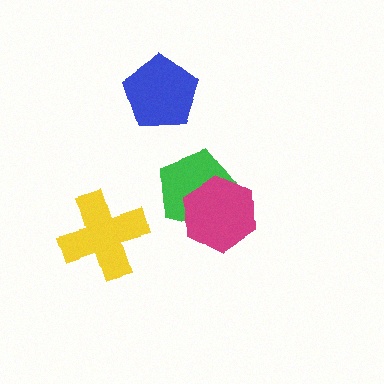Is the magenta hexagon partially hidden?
No, no other shape covers it.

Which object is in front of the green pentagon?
The magenta hexagon is in front of the green pentagon.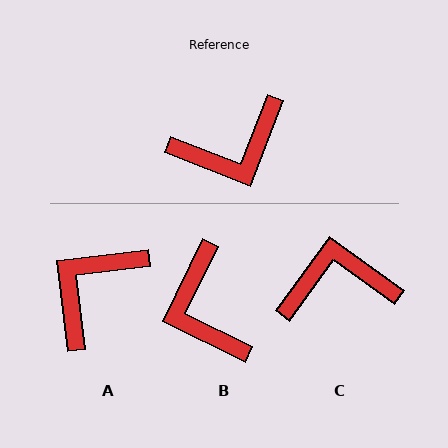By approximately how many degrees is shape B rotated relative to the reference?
Approximately 95 degrees clockwise.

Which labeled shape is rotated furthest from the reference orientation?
C, about 166 degrees away.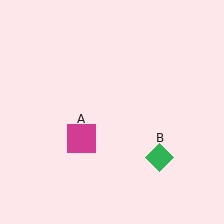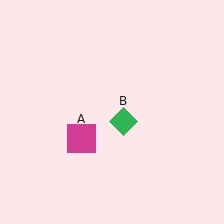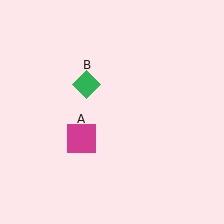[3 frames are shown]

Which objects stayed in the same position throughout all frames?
Magenta square (object A) remained stationary.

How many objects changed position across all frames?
1 object changed position: green diamond (object B).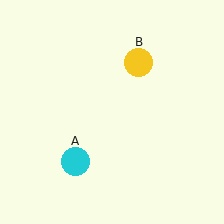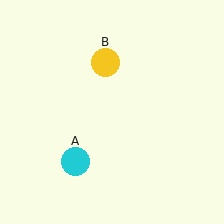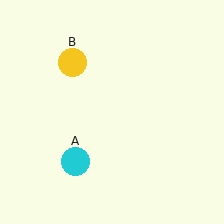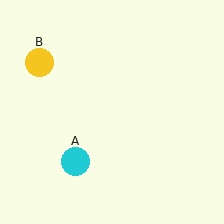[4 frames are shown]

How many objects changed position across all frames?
1 object changed position: yellow circle (object B).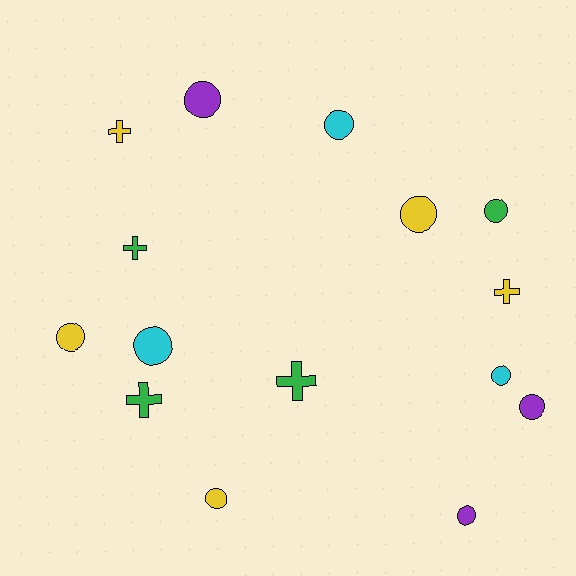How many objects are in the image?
There are 15 objects.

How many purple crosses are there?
There are no purple crosses.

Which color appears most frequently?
Yellow, with 5 objects.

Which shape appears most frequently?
Circle, with 10 objects.